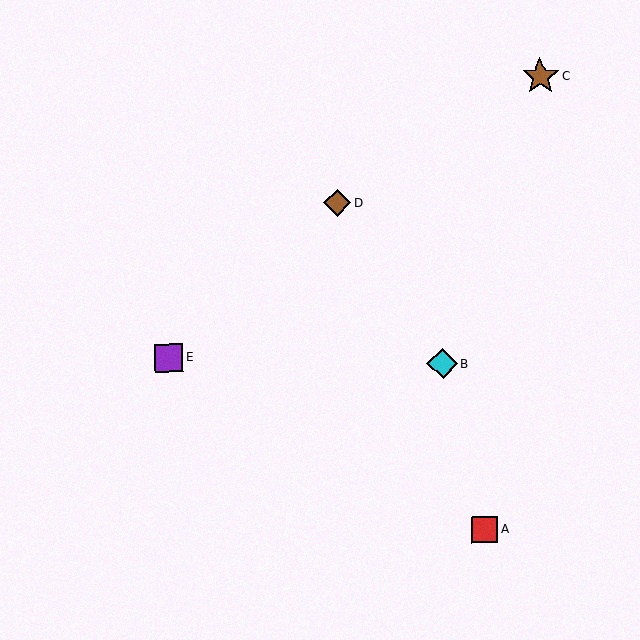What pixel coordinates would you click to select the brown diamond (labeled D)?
Click at (337, 203) to select the brown diamond D.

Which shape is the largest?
The brown star (labeled C) is the largest.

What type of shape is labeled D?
Shape D is a brown diamond.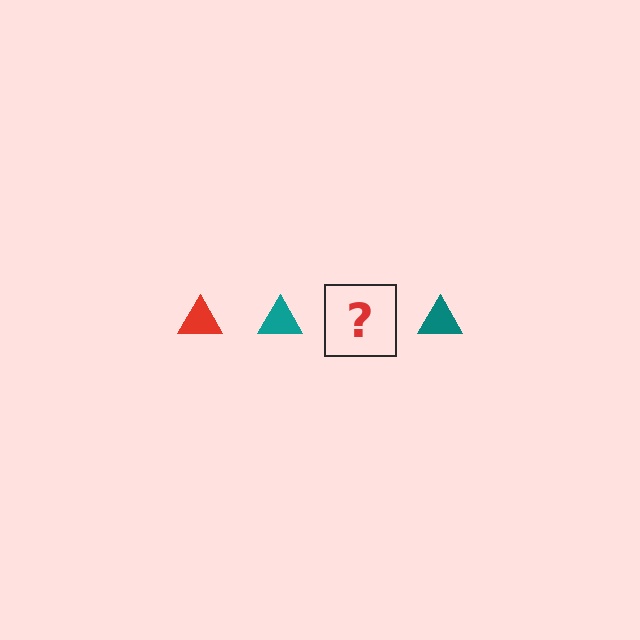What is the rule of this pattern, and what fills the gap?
The rule is that the pattern cycles through red, teal triangles. The gap should be filled with a red triangle.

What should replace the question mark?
The question mark should be replaced with a red triangle.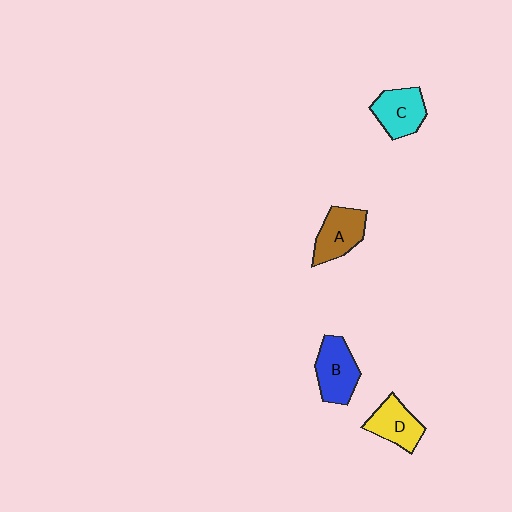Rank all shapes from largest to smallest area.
From largest to smallest: B (blue), A (brown), C (cyan), D (yellow).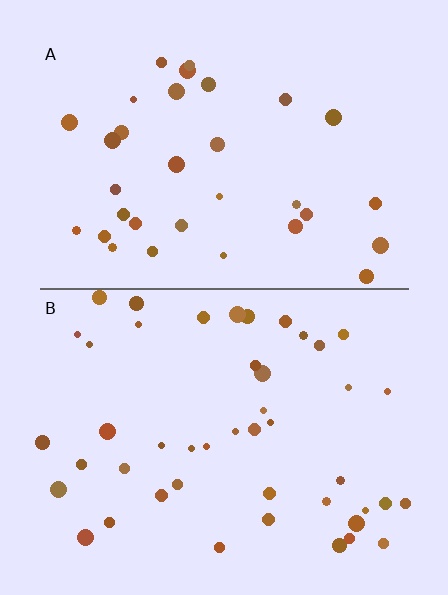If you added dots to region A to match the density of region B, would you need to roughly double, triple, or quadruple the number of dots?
Approximately double.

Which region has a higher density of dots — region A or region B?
B (the bottom).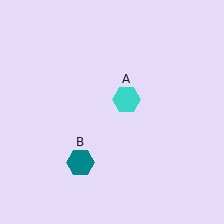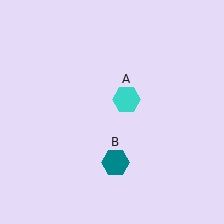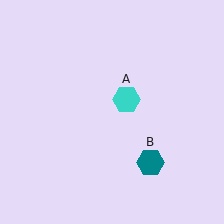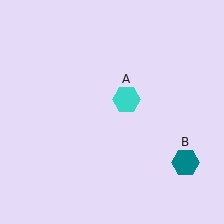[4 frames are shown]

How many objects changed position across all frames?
1 object changed position: teal hexagon (object B).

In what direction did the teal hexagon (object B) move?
The teal hexagon (object B) moved right.